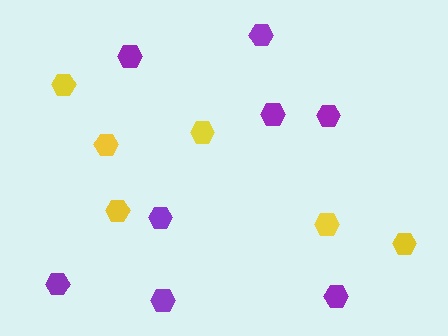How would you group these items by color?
There are 2 groups: one group of yellow hexagons (6) and one group of purple hexagons (8).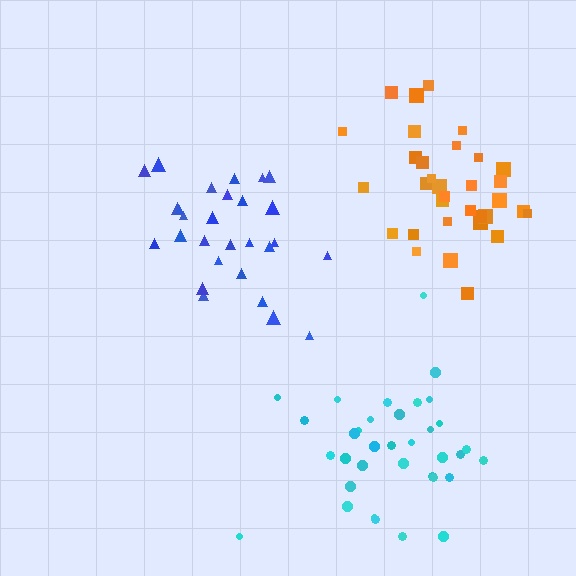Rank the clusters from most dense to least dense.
cyan, blue, orange.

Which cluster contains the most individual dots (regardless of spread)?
Cyan (35).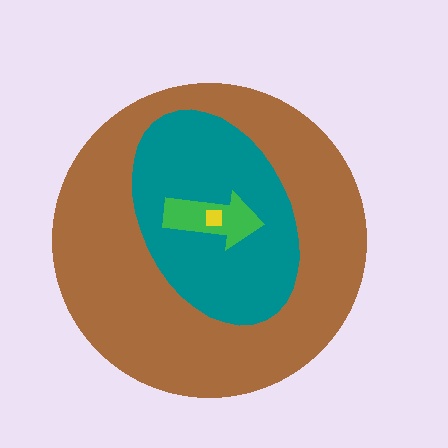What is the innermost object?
The yellow square.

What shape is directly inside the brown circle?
The teal ellipse.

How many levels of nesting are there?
4.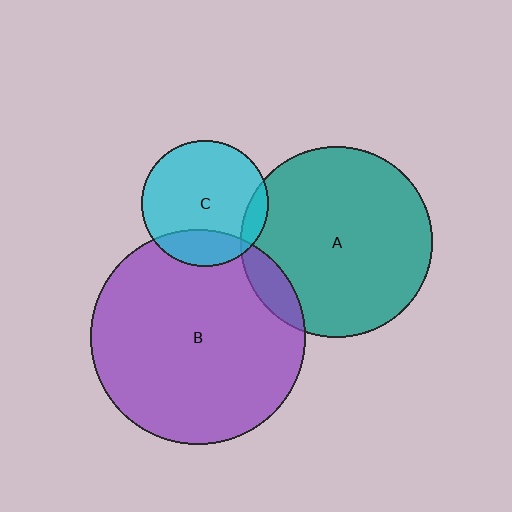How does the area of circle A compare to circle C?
Approximately 2.3 times.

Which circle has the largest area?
Circle B (purple).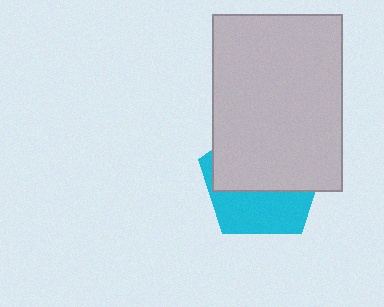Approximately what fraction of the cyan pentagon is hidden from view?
Roughly 60% of the cyan pentagon is hidden behind the light gray rectangle.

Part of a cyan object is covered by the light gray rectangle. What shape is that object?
It is a pentagon.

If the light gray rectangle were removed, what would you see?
You would see the complete cyan pentagon.